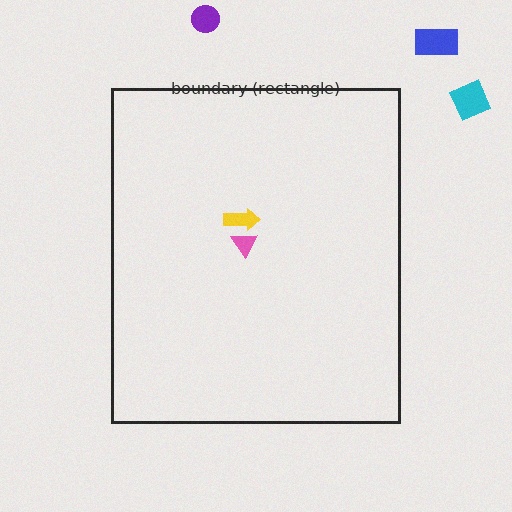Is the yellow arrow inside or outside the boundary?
Inside.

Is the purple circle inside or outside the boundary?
Outside.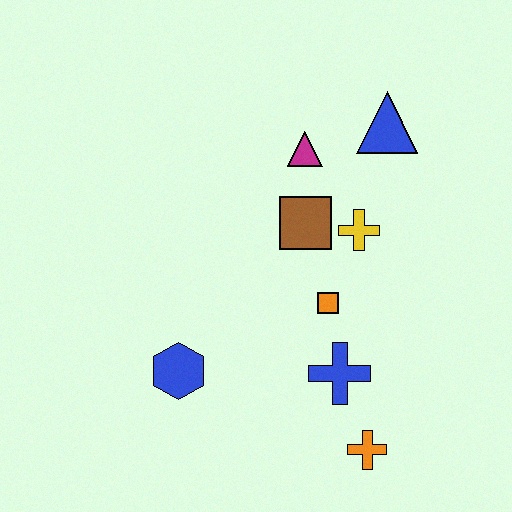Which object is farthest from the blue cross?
The blue triangle is farthest from the blue cross.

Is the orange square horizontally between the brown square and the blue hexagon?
No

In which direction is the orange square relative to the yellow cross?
The orange square is below the yellow cross.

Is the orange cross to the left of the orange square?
No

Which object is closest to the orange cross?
The blue cross is closest to the orange cross.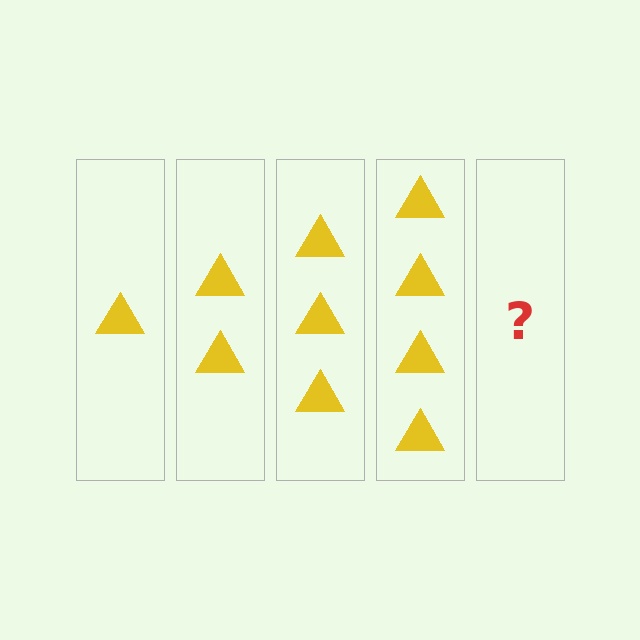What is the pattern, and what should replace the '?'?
The pattern is that each step adds one more triangle. The '?' should be 5 triangles.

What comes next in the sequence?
The next element should be 5 triangles.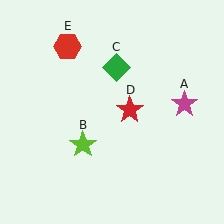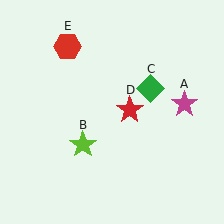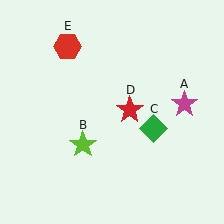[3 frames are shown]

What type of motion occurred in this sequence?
The green diamond (object C) rotated clockwise around the center of the scene.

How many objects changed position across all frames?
1 object changed position: green diamond (object C).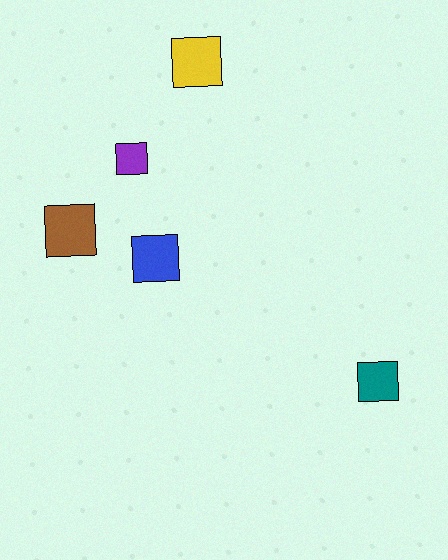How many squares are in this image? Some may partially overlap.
There are 5 squares.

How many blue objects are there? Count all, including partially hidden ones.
There is 1 blue object.